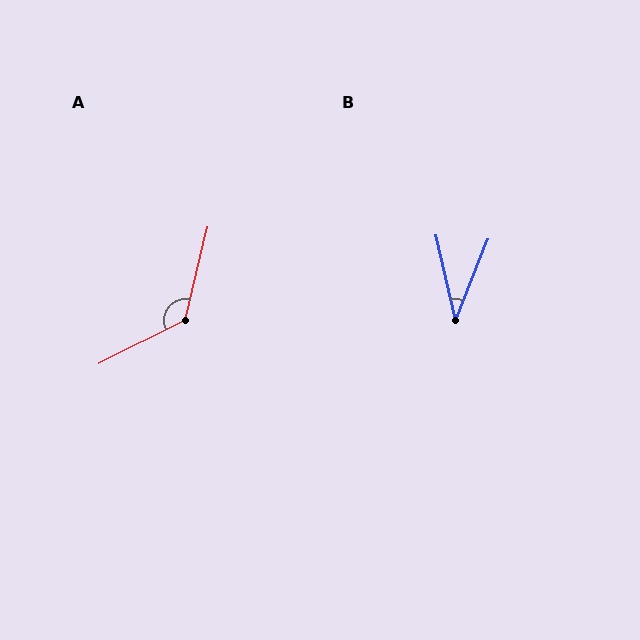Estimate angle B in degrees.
Approximately 34 degrees.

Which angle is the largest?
A, at approximately 130 degrees.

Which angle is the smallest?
B, at approximately 34 degrees.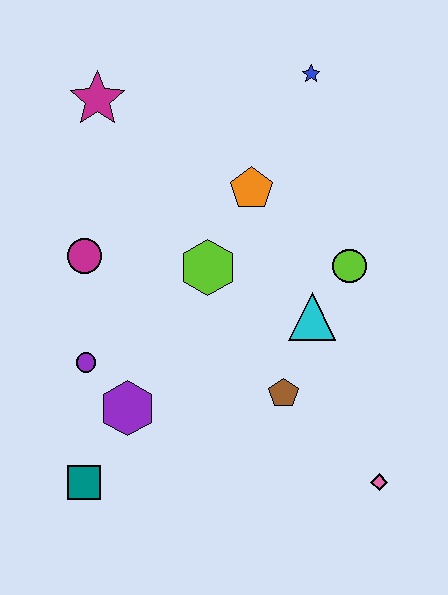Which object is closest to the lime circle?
The cyan triangle is closest to the lime circle.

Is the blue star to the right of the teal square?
Yes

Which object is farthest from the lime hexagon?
The pink diamond is farthest from the lime hexagon.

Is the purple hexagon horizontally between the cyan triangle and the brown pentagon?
No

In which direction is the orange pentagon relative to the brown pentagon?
The orange pentagon is above the brown pentagon.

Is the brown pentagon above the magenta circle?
No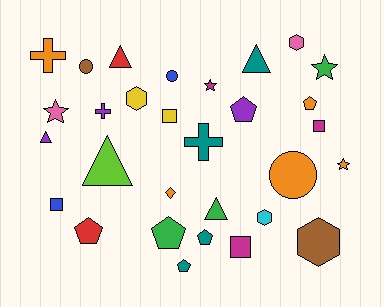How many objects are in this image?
There are 30 objects.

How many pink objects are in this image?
There are 2 pink objects.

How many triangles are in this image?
There are 5 triangles.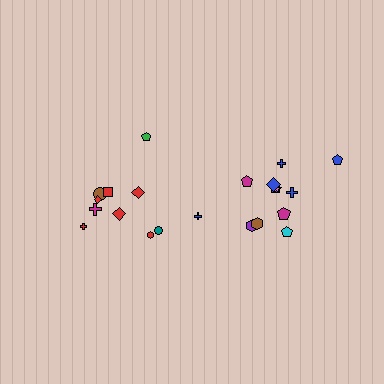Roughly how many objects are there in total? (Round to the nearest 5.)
Roughly 20 objects in total.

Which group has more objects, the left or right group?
The right group.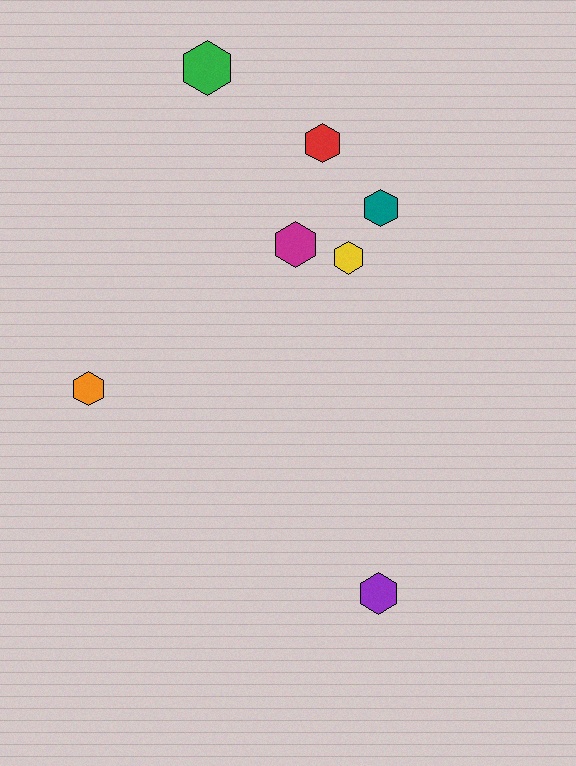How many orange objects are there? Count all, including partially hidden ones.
There is 1 orange object.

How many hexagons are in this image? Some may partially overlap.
There are 7 hexagons.